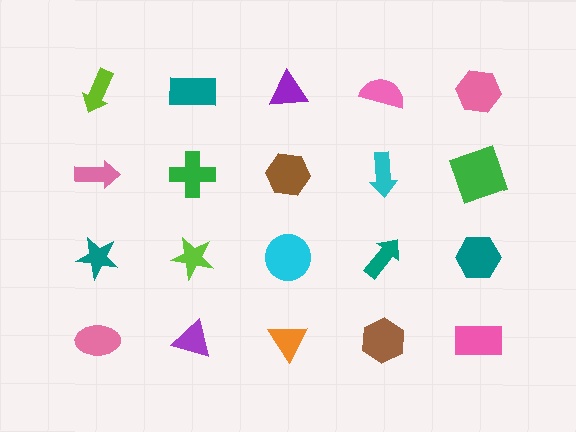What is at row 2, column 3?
A brown hexagon.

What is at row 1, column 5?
A pink hexagon.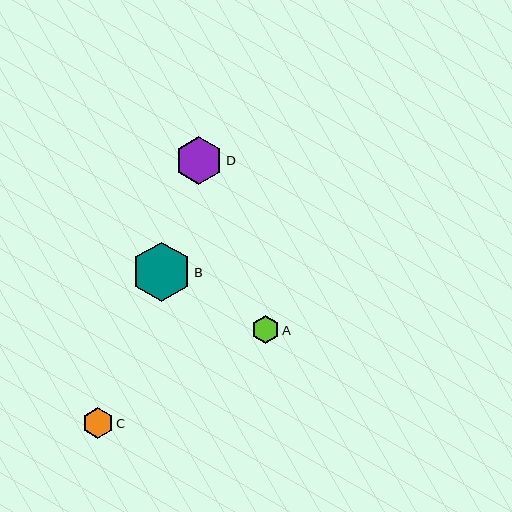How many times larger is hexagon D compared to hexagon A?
Hexagon D is approximately 1.7 times the size of hexagon A.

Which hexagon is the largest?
Hexagon B is the largest with a size of approximately 59 pixels.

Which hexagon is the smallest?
Hexagon A is the smallest with a size of approximately 27 pixels.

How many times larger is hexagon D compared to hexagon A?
Hexagon D is approximately 1.7 times the size of hexagon A.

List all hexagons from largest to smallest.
From largest to smallest: B, D, C, A.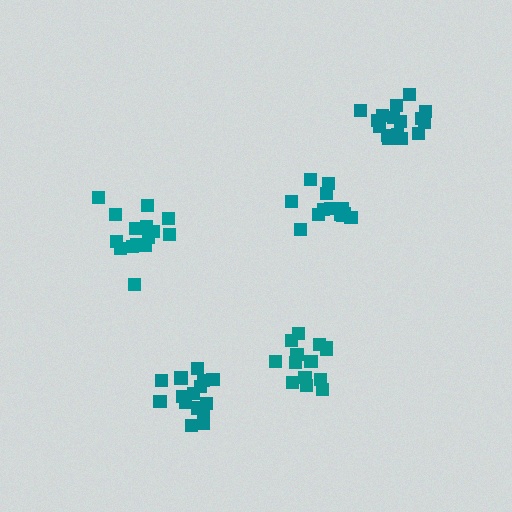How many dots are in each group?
Group 1: 13 dots, Group 2: 15 dots, Group 3: 16 dots, Group 4: 15 dots, Group 5: 14 dots (73 total).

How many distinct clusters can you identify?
There are 5 distinct clusters.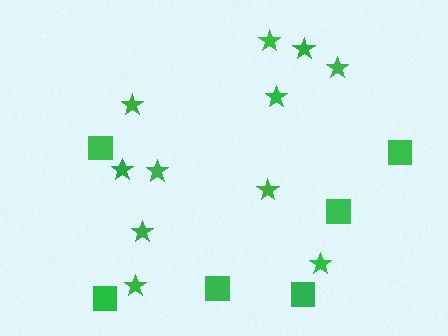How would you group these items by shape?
There are 2 groups: one group of stars (11) and one group of squares (6).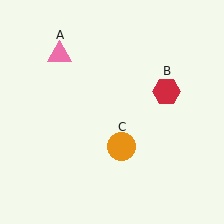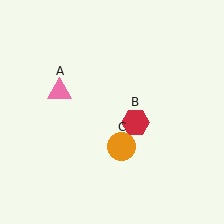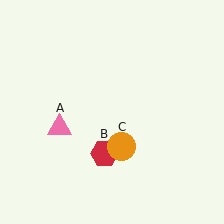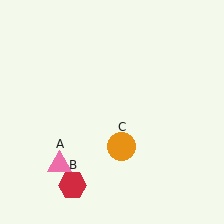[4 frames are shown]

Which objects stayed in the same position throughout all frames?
Orange circle (object C) remained stationary.